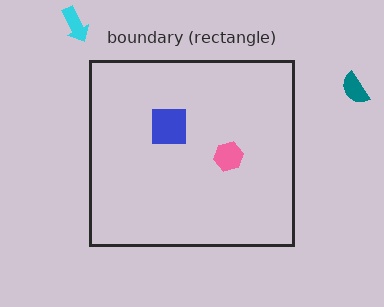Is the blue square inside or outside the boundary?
Inside.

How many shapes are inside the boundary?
2 inside, 2 outside.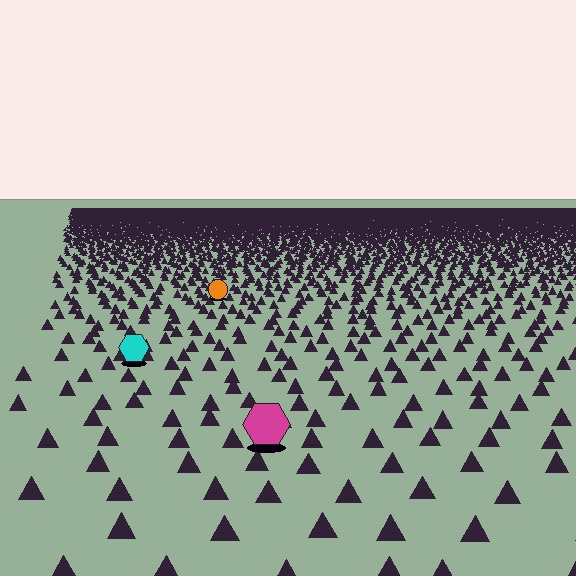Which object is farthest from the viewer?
The orange circle is farthest from the viewer. It appears smaller and the ground texture around it is denser.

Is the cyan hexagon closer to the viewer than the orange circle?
Yes. The cyan hexagon is closer — you can tell from the texture gradient: the ground texture is coarser near it.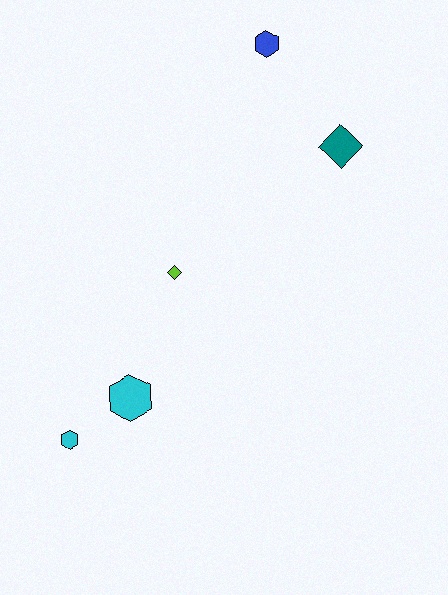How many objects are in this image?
There are 5 objects.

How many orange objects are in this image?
There are no orange objects.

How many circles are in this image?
There are no circles.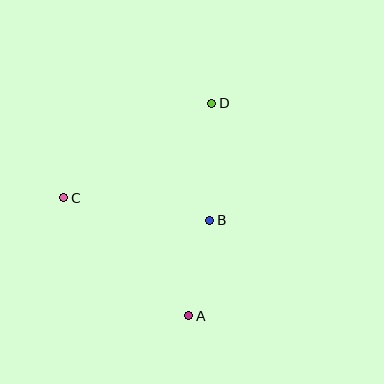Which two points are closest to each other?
Points A and B are closest to each other.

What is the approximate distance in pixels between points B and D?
The distance between B and D is approximately 117 pixels.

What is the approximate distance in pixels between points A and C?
The distance between A and C is approximately 172 pixels.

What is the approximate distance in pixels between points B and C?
The distance between B and C is approximately 147 pixels.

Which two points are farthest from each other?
Points A and D are farthest from each other.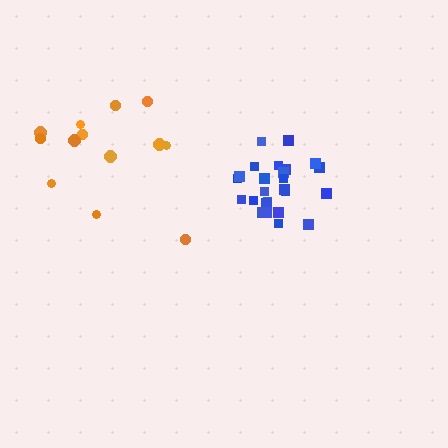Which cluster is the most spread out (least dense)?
Orange.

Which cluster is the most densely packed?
Blue.